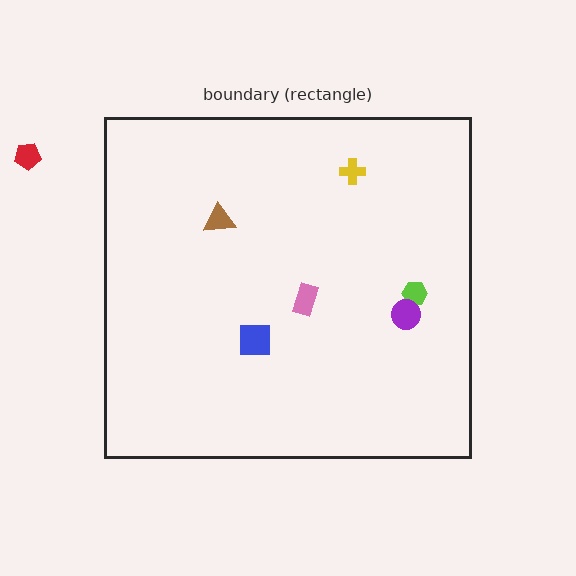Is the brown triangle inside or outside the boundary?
Inside.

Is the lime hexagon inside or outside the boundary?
Inside.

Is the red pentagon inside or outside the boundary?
Outside.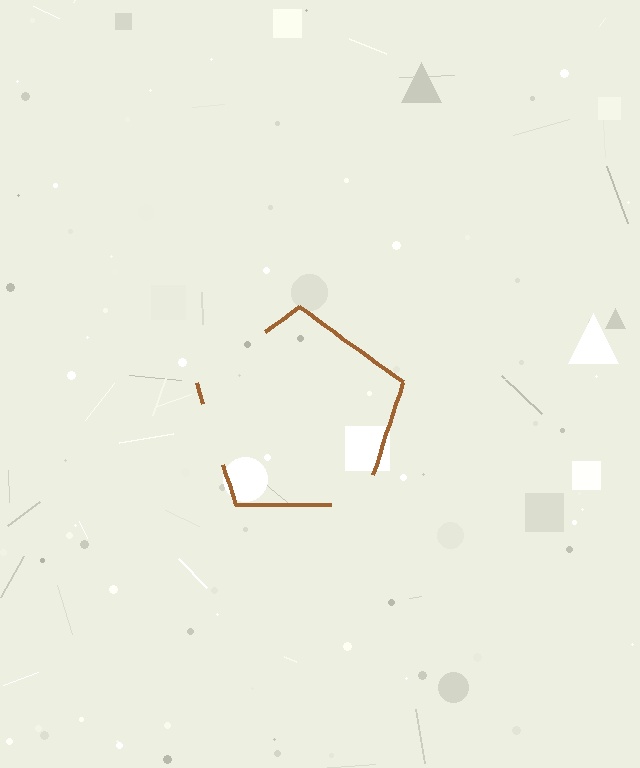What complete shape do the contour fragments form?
The contour fragments form a pentagon.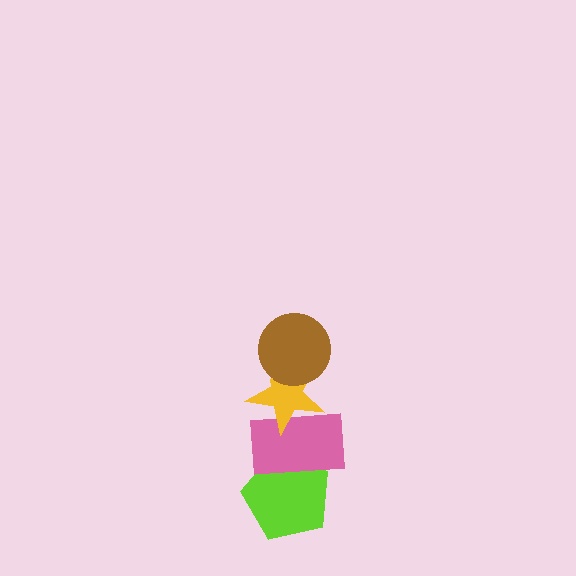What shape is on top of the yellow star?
The brown circle is on top of the yellow star.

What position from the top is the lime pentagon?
The lime pentagon is 4th from the top.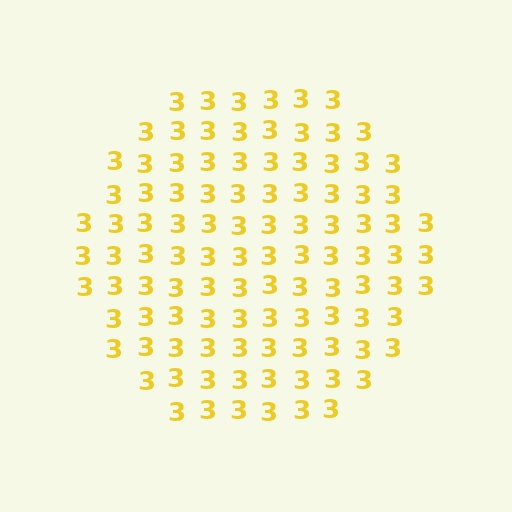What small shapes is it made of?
It is made of small digit 3's.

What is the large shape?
The large shape is a circle.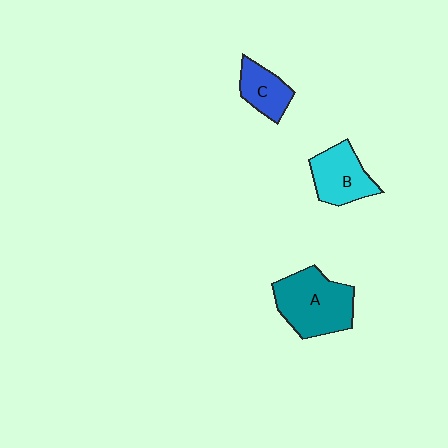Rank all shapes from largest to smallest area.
From largest to smallest: A (teal), B (cyan), C (blue).